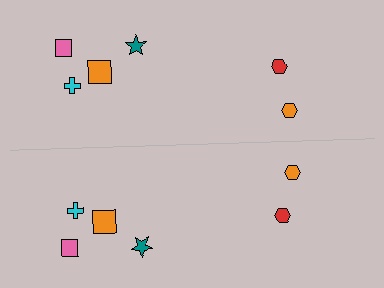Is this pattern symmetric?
Yes, this pattern has bilateral (reflection) symmetry.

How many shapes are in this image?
There are 12 shapes in this image.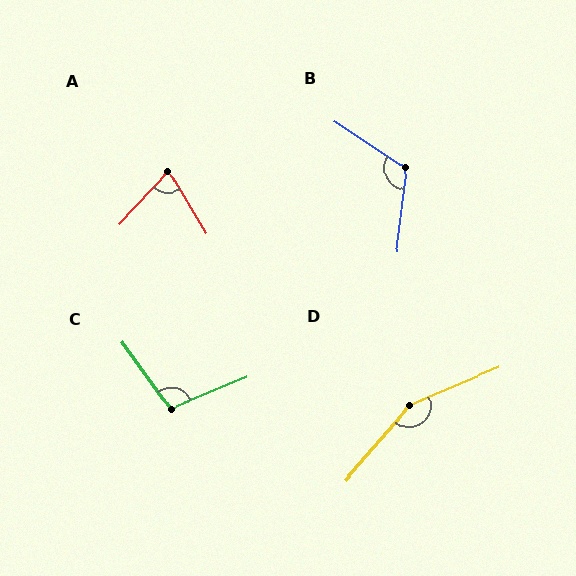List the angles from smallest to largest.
A (74°), C (104°), B (116°), D (153°).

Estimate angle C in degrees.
Approximately 104 degrees.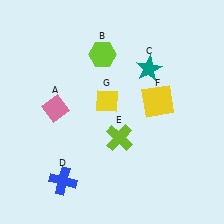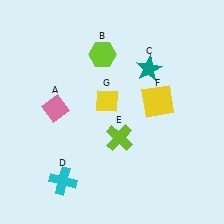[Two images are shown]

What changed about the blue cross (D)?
In Image 1, D is blue. In Image 2, it changed to cyan.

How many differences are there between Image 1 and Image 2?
There is 1 difference between the two images.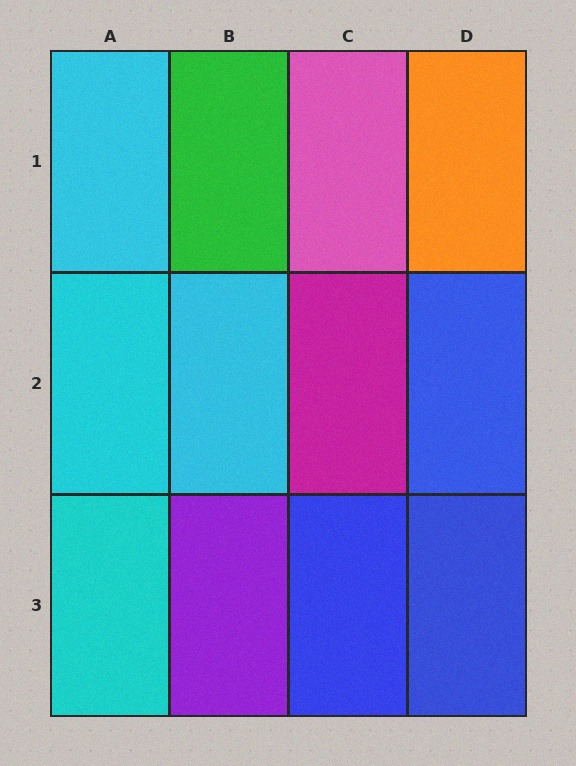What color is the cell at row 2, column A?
Cyan.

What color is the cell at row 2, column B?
Cyan.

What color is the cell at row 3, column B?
Purple.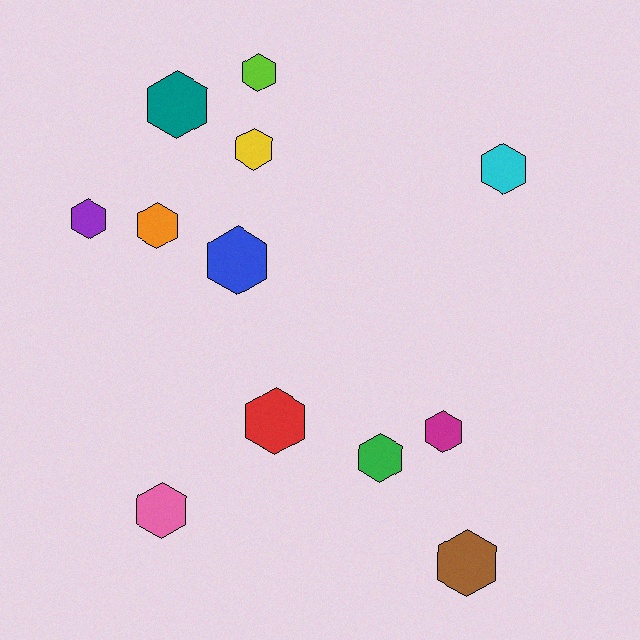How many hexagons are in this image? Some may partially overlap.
There are 12 hexagons.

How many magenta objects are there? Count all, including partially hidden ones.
There is 1 magenta object.